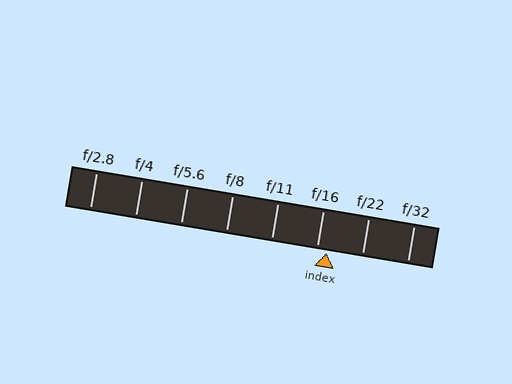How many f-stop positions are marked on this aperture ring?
There are 8 f-stop positions marked.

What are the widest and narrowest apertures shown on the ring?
The widest aperture shown is f/2.8 and the narrowest is f/32.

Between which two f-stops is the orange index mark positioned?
The index mark is between f/16 and f/22.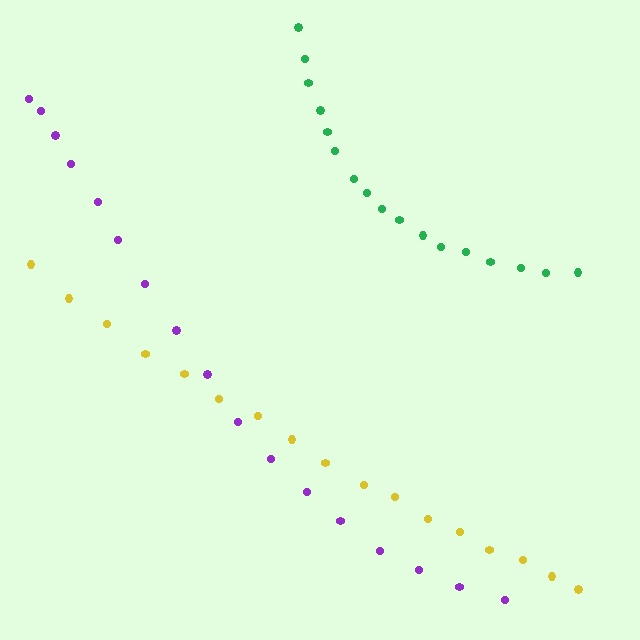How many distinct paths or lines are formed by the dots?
There are 3 distinct paths.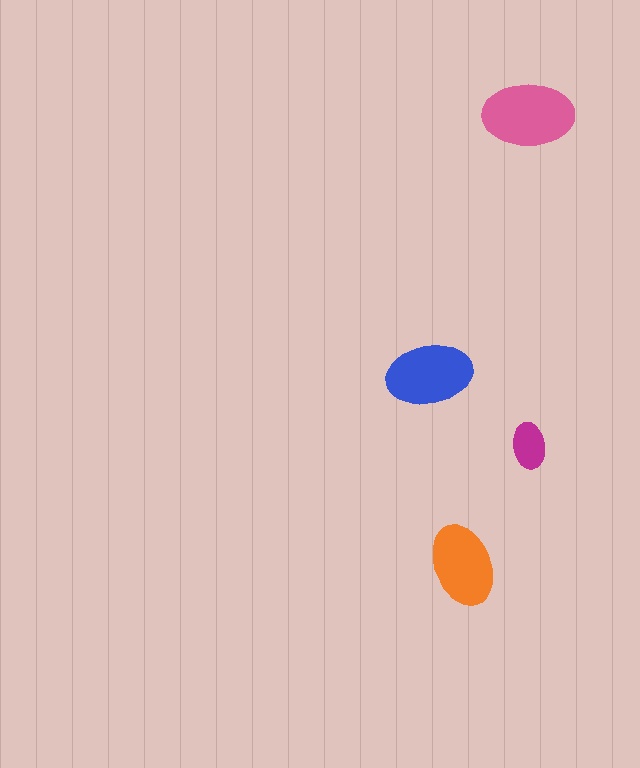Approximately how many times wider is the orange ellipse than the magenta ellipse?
About 2 times wider.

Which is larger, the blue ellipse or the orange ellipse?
The blue one.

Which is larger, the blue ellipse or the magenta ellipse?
The blue one.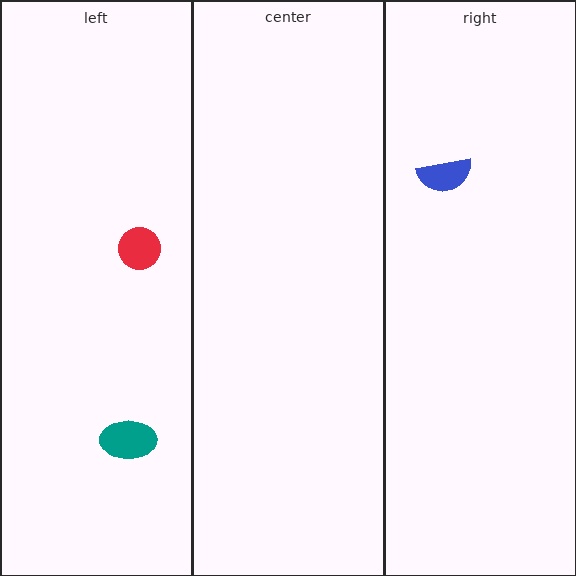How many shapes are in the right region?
1.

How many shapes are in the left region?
2.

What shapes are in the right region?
The blue semicircle.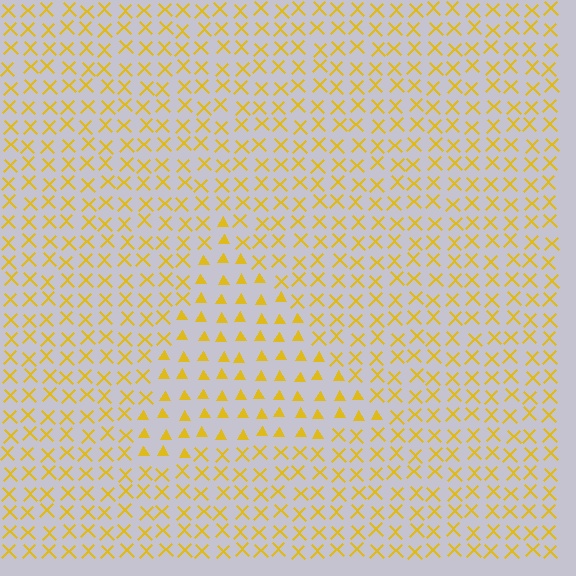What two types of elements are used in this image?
The image uses triangles inside the triangle region and X marks outside it.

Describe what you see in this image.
The image is filled with small yellow elements arranged in a uniform grid. A triangle-shaped region contains triangles, while the surrounding area contains X marks. The boundary is defined purely by the change in element shape.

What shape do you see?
I see a triangle.